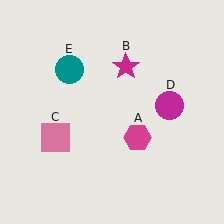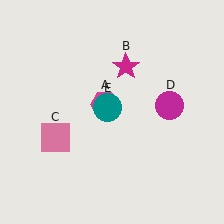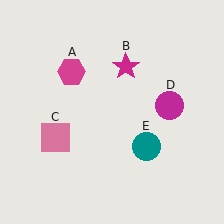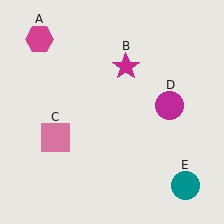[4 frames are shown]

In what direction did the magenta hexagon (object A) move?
The magenta hexagon (object A) moved up and to the left.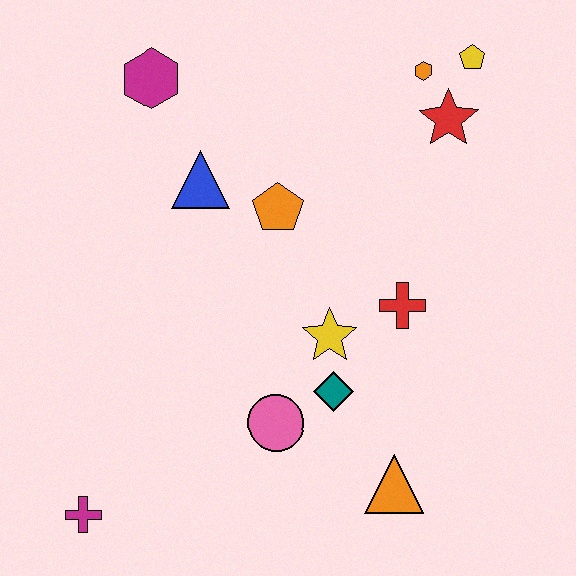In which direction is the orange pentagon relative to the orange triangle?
The orange pentagon is above the orange triangle.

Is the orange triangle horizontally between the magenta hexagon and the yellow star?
No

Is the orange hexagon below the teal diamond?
No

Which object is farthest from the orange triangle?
The magenta hexagon is farthest from the orange triangle.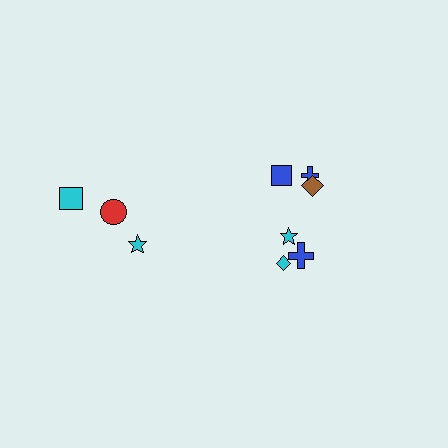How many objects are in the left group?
There are 3 objects.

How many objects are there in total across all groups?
There are 9 objects.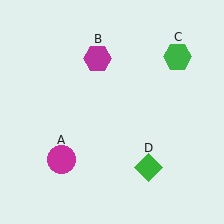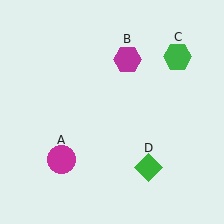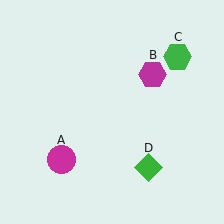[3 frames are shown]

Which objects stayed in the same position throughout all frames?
Magenta circle (object A) and green hexagon (object C) and green diamond (object D) remained stationary.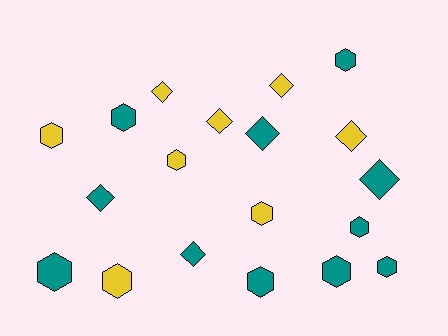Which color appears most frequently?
Teal, with 11 objects.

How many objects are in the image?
There are 19 objects.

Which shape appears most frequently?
Hexagon, with 11 objects.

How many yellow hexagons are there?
There are 4 yellow hexagons.